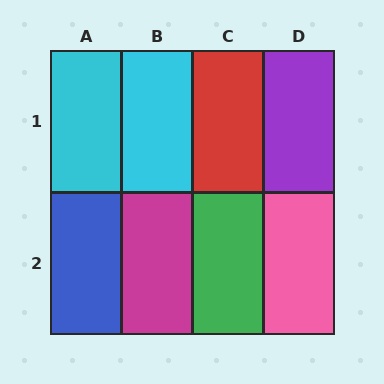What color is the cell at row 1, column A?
Cyan.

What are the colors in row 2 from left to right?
Blue, magenta, green, pink.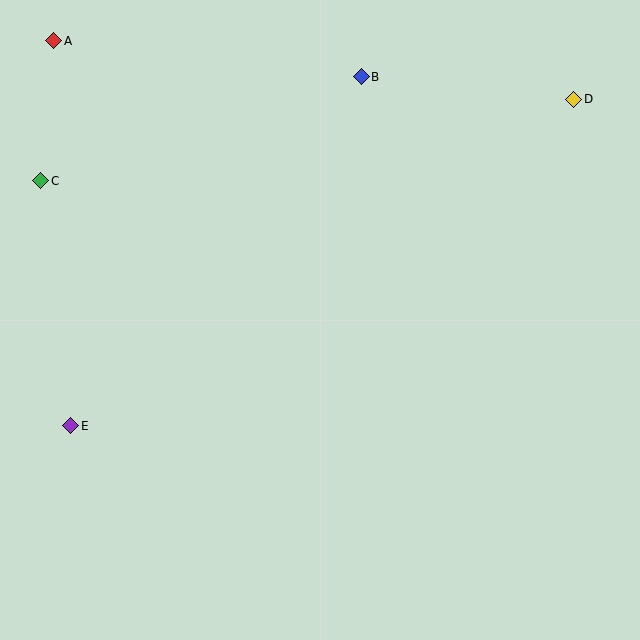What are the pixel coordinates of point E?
Point E is at (71, 426).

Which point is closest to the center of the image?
Point B at (361, 77) is closest to the center.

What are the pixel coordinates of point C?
Point C is at (41, 181).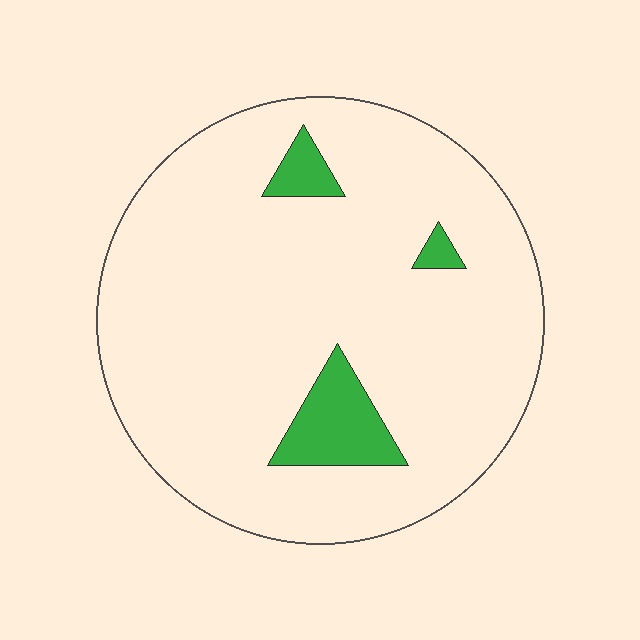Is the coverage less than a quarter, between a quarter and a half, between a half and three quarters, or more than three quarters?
Less than a quarter.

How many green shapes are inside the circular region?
3.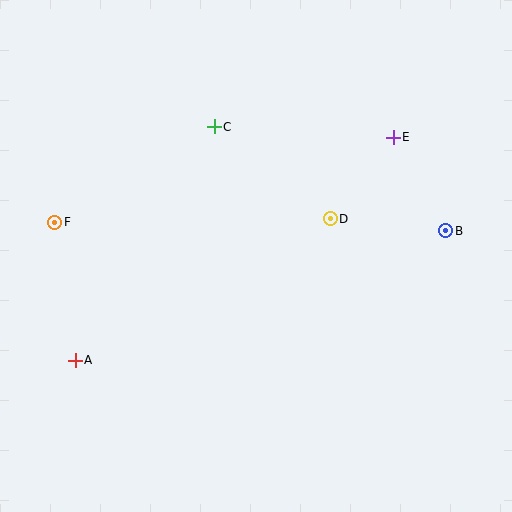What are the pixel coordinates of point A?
Point A is at (75, 360).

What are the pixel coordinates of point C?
Point C is at (214, 127).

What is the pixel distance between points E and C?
The distance between E and C is 179 pixels.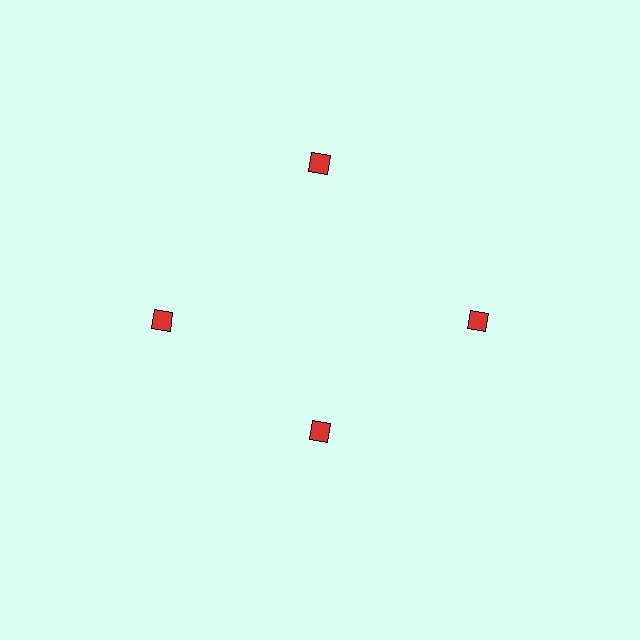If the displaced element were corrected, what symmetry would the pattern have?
It would have 4-fold rotational symmetry — the pattern would map onto itself every 90 degrees.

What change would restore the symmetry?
The symmetry would be restored by moving it outward, back onto the ring so that all 4 diamonds sit at equal angles and equal distance from the center.